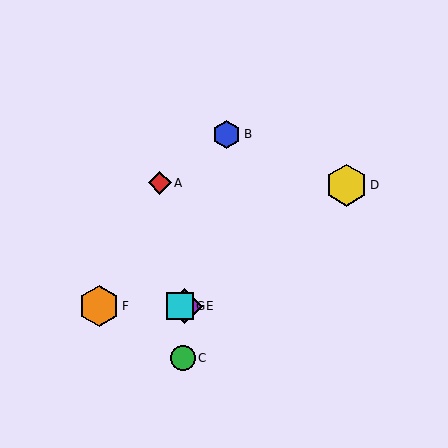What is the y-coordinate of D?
Object D is at y≈185.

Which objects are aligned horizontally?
Objects E, F, G are aligned horizontally.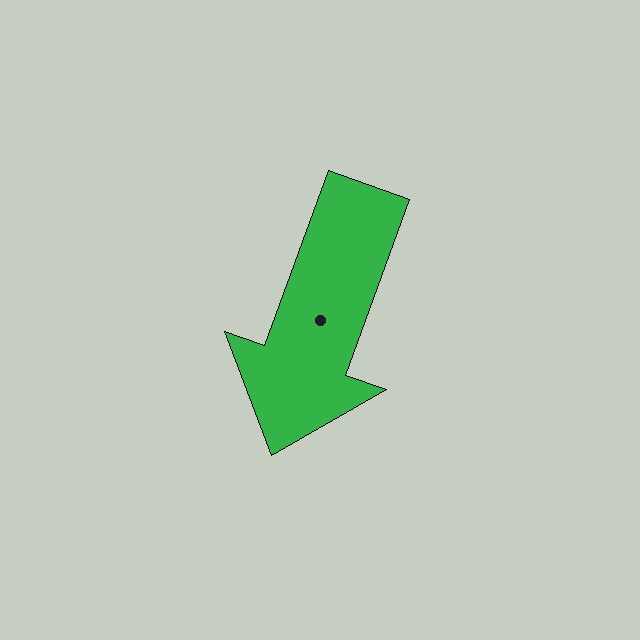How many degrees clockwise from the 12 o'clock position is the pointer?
Approximately 200 degrees.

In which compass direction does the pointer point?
South.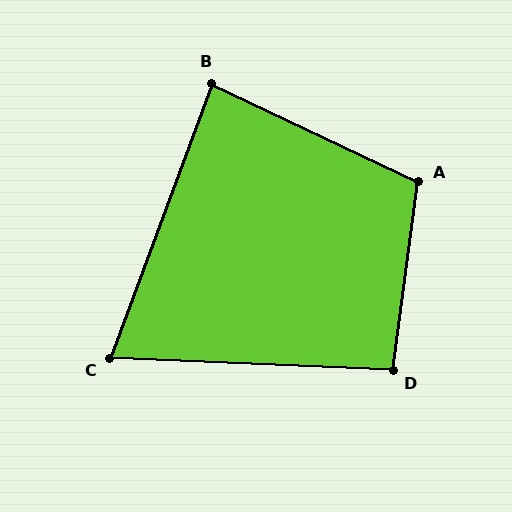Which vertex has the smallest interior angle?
C, at approximately 72 degrees.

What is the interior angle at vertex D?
Approximately 95 degrees (obtuse).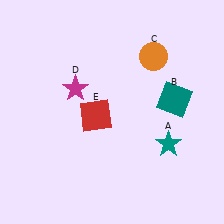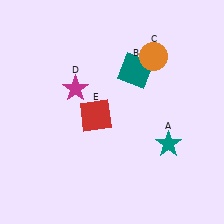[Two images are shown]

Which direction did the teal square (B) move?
The teal square (B) moved left.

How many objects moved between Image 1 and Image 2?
1 object moved between the two images.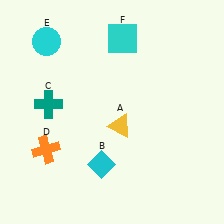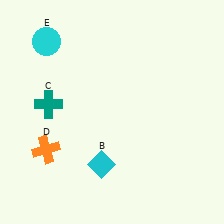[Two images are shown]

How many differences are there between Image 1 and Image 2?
There are 2 differences between the two images.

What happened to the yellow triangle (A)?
The yellow triangle (A) was removed in Image 2. It was in the bottom-right area of Image 1.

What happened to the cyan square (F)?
The cyan square (F) was removed in Image 2. It was in the top-right area of Image 1.